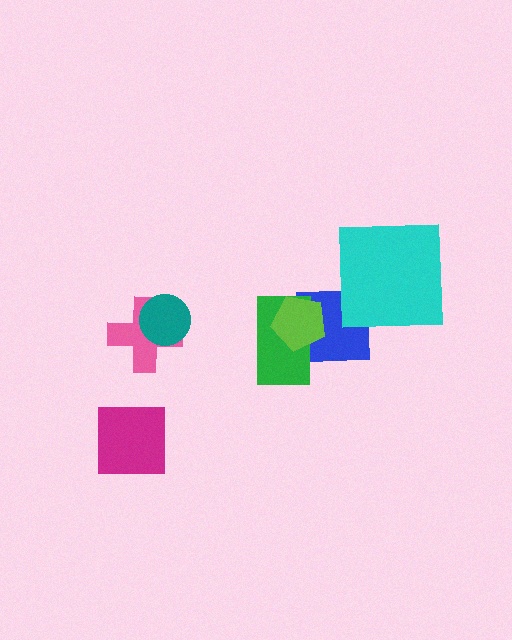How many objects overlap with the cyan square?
1 object overlaps with the cyan square.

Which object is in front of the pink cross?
The teal circle is in front of the pink cross.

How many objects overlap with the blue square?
3 objects overlap with the blue square.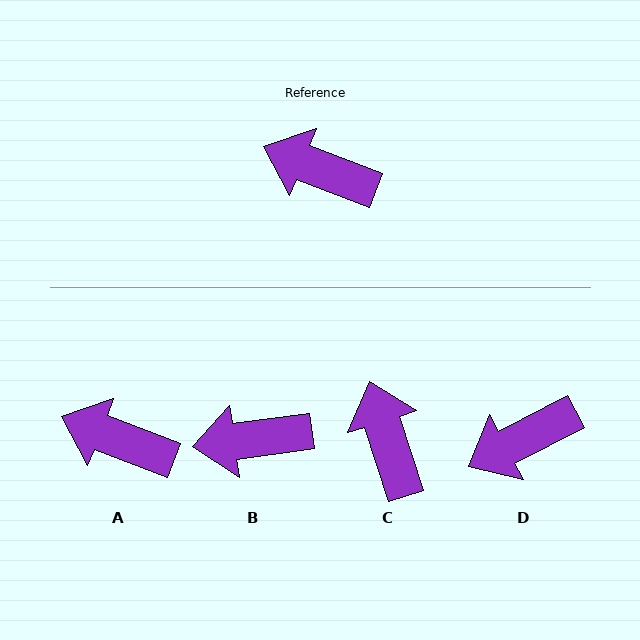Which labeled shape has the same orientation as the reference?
A.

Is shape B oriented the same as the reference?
No, it is off by about 29 degrees.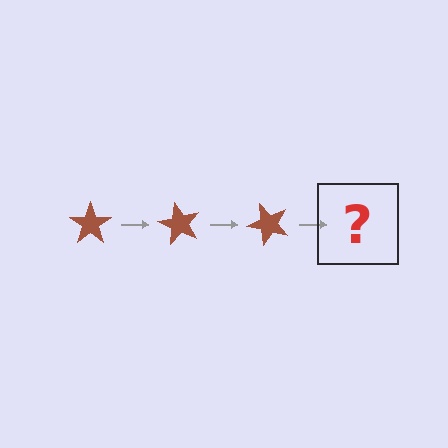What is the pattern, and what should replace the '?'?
The pattern is that the star rotates 60 degrees each step. The '?' should be a brown star rotated 180 degrees.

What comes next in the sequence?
The next element should be a brown star rotated 180 degrees.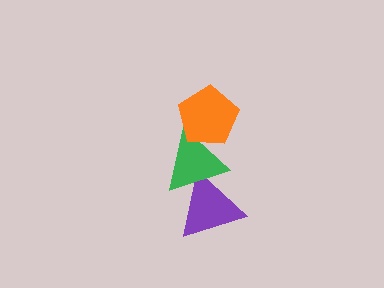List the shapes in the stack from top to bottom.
From top to bottom: the orange pentagon, the green triangle, the purple triangle.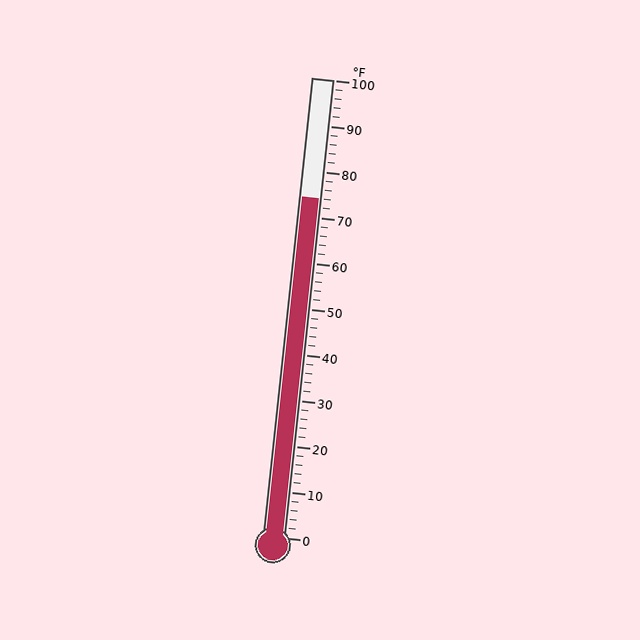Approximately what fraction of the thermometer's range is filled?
The thermometer is filled to approximately 75% of its range.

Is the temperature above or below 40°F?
The temperature is above 40°F.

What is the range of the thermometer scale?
The thermometer scale ranges from 0°F to 100°F.